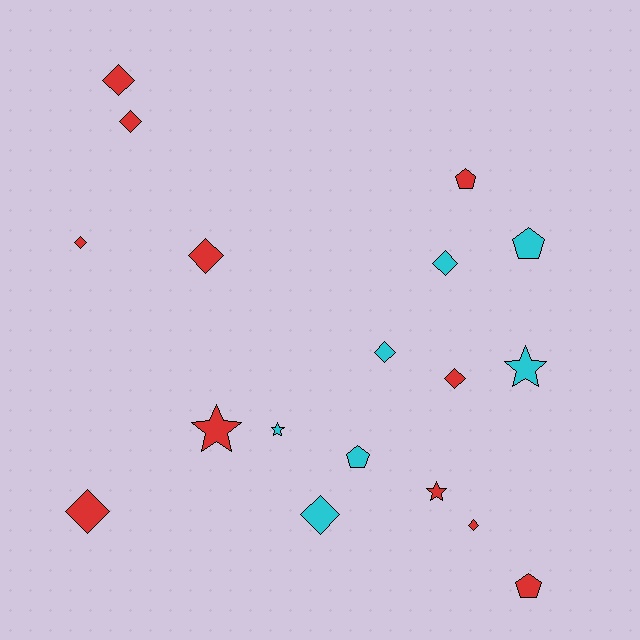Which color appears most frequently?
Red, with 11 objects.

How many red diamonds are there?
There are 7 red diamonds.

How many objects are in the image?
There are 18 objects.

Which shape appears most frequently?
Diamond, with 10 objects.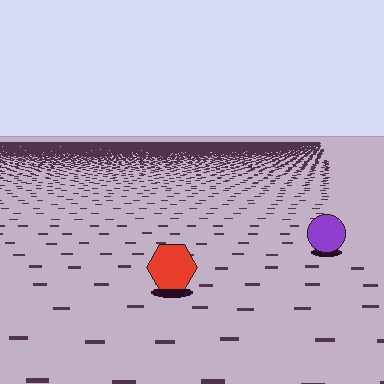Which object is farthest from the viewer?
The purple circle is farthest from the viewer. It appears smaller and the ground texture around it is denser.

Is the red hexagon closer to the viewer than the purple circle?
Yes. The red hexagon is closer — you can tell from the texture gradient: the ground texture is coarser near it.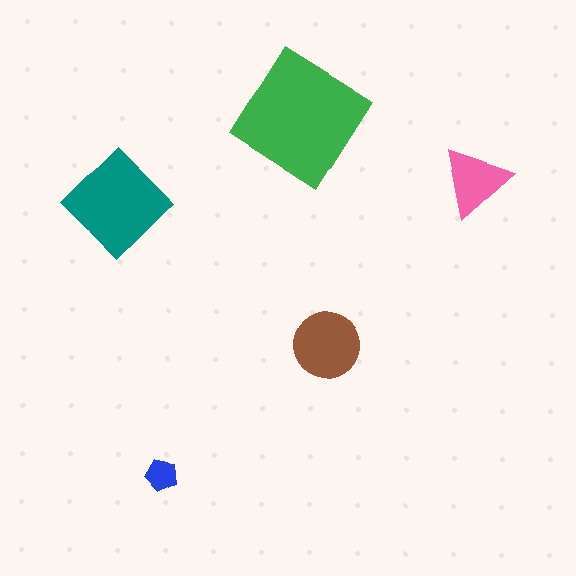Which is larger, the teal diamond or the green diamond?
The green diamond.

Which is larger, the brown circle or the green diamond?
The green diamond.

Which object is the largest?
The green diamond.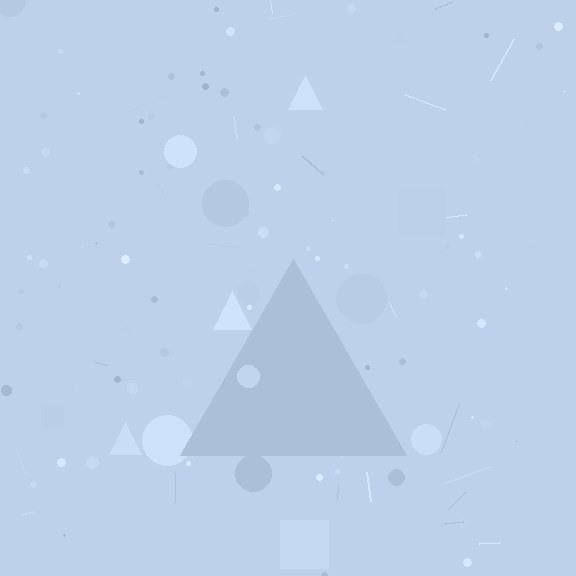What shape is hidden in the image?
A triangle is hidden in the image.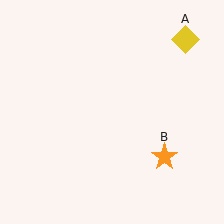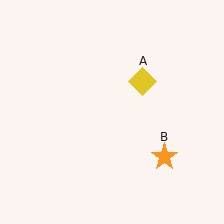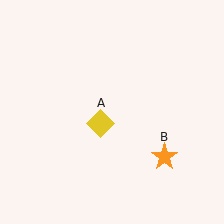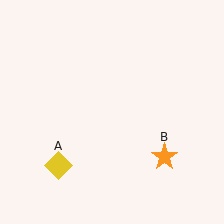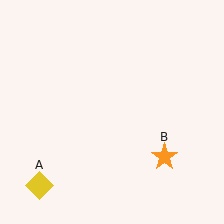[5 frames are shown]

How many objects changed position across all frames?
1 object changed position: yellow diamond (object A).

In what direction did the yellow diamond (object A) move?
The yellow diamond (object A) moved down and to the left.